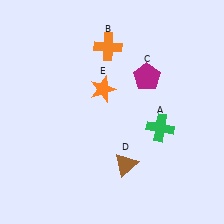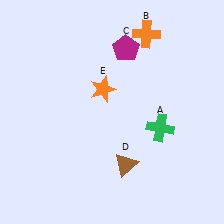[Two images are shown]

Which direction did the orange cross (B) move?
The orange cross (B) moved right.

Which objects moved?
The objects that moved are: the orange cross (B), the magenta pentagon (C).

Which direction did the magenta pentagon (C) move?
The magenta pentagon (C) moved up.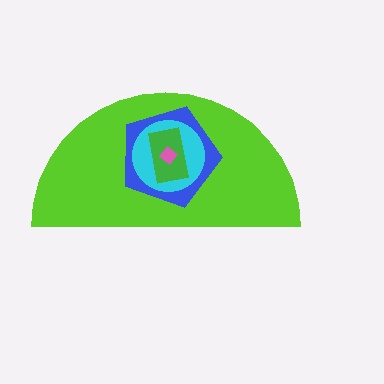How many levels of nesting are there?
5.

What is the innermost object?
The pink diamond.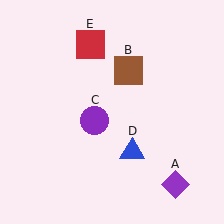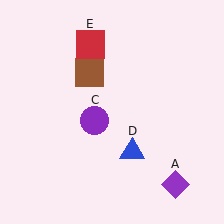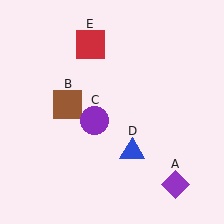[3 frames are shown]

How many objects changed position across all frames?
1 object changed position: brown square (object B).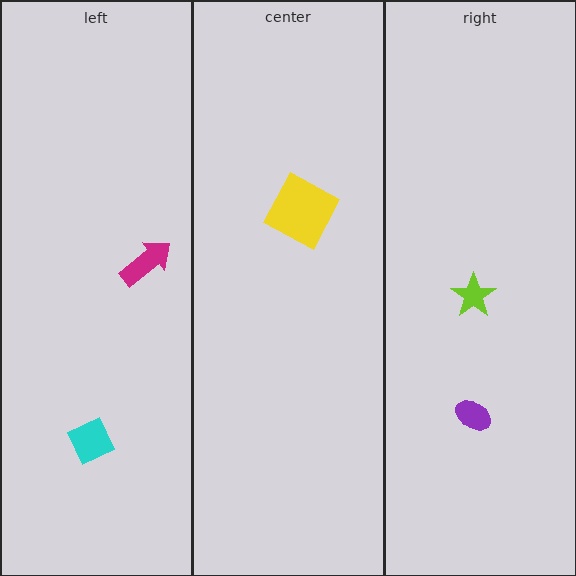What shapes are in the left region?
The cyan diamond, the magenta arrow.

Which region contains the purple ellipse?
The right region.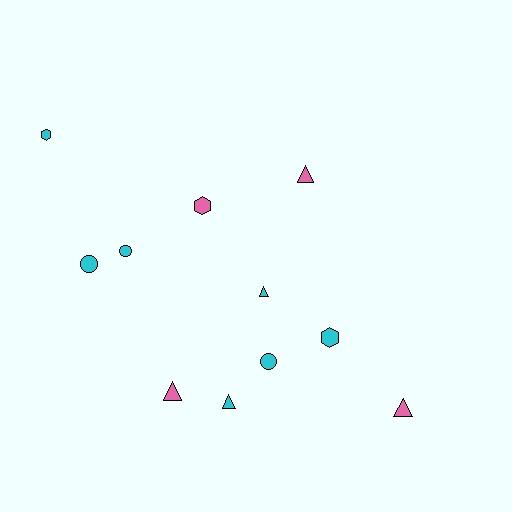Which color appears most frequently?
Cyan, with 7 objects.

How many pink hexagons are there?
There is 1 pink hexagon.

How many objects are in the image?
There are 11 objects.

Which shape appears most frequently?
Triangle, with 5 objects.